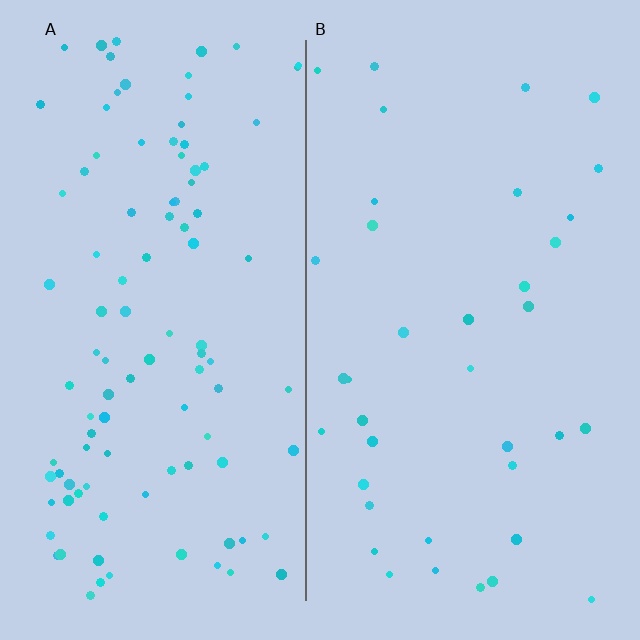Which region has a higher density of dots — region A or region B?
A (the left).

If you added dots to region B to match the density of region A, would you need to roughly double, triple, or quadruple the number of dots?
Approximately triple.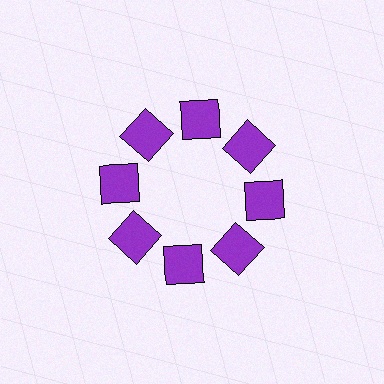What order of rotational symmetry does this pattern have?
This pattern has 8-fold rotational symmetry.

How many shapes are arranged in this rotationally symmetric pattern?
There are 8 shapes, arranged in 8 groups of 1.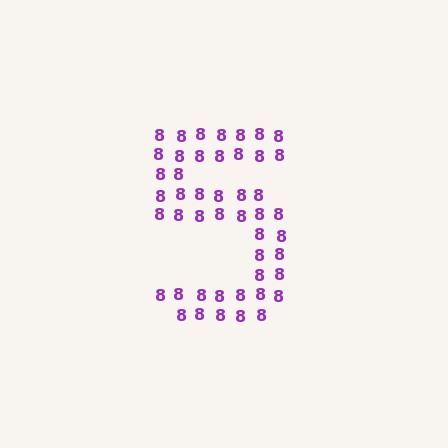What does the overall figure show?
The overall figure shows the digit 5.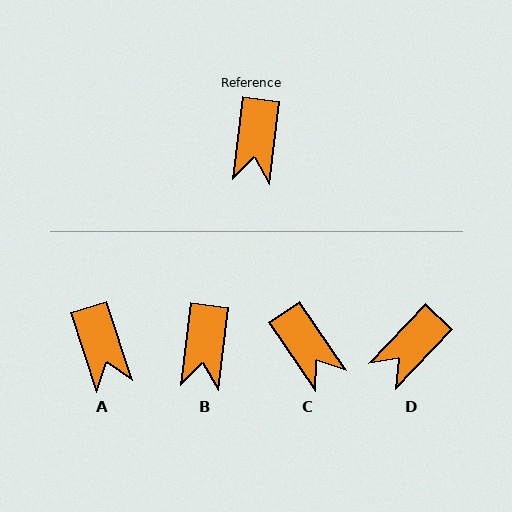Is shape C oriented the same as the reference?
No, it is off by about 41 degrees.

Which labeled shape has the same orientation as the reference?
B.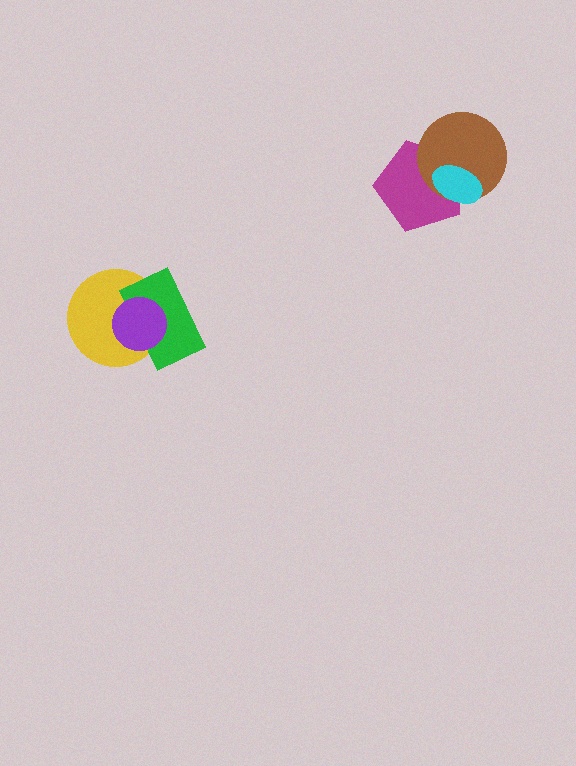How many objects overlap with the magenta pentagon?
2 objects overlap with the magenta pentagon.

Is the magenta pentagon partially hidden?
Yes, it is partially covered by another shape.